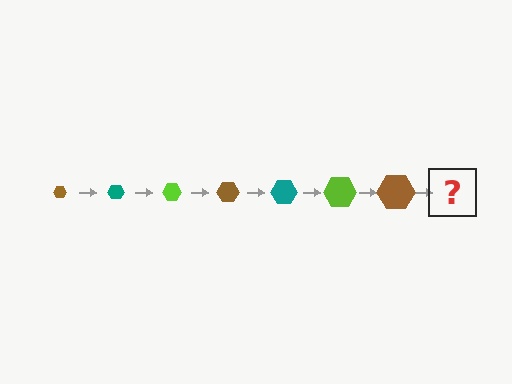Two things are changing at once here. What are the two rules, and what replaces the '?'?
The two rules are that the hexagon grows larger each step and the color cycles through brown, teal, and lime. The '?' should be a teal hexagon, larger than the previous one.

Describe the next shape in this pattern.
It should be a teal hexagon, larger than the previous one.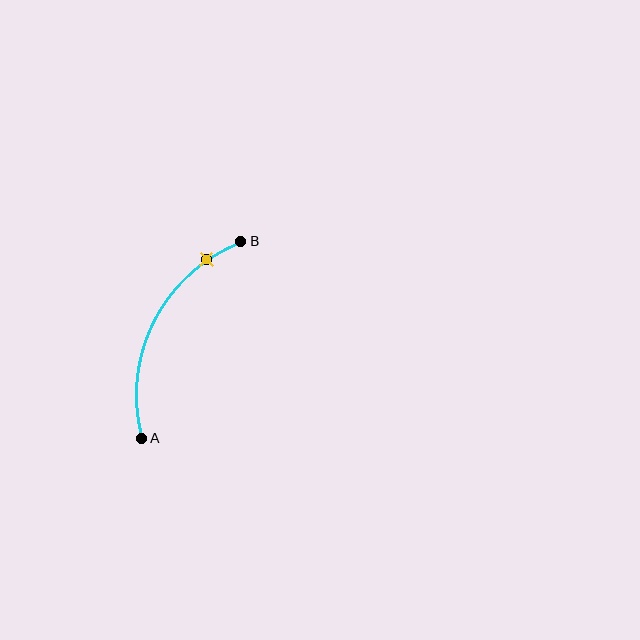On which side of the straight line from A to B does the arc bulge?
The arc bulges to the left of the straight line connecting A and B.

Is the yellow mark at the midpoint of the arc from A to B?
No. The yellow mark lies on the arc but is closer to endpoint B. The arc midpoint would be at the point on the curve equidistant along the arc from both A and B.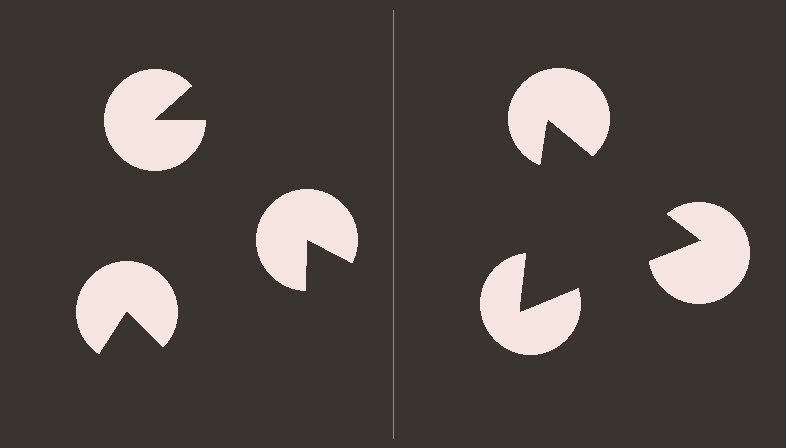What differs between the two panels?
The pac-man discs are positioned identically on both sides; only the wedge orientations differ. On the right they align to a triangle; on the left they are misaligned.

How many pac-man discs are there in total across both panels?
6 — 3 on each side.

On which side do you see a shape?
An illusory triangle appears on the right side. On the left side the wedge cuts are rotated, so no coherent shape forms.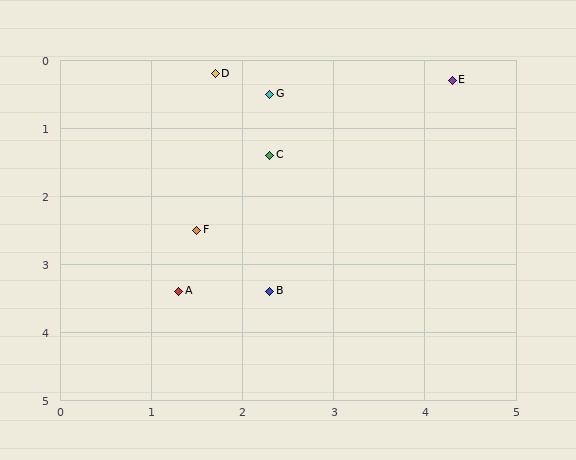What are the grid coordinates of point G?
Point G is at approximately (2.3, 0.5).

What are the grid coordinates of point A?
Point A is at approximately (1.3, 3.4).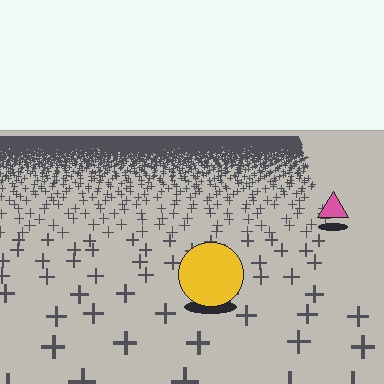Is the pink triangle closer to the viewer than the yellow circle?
No. The yellow circle is closer — you can tell from the texture gradient: the ground texture is coarser near it.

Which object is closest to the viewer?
The yellow circle is closest. The texture marks near it are larger and more spread out.